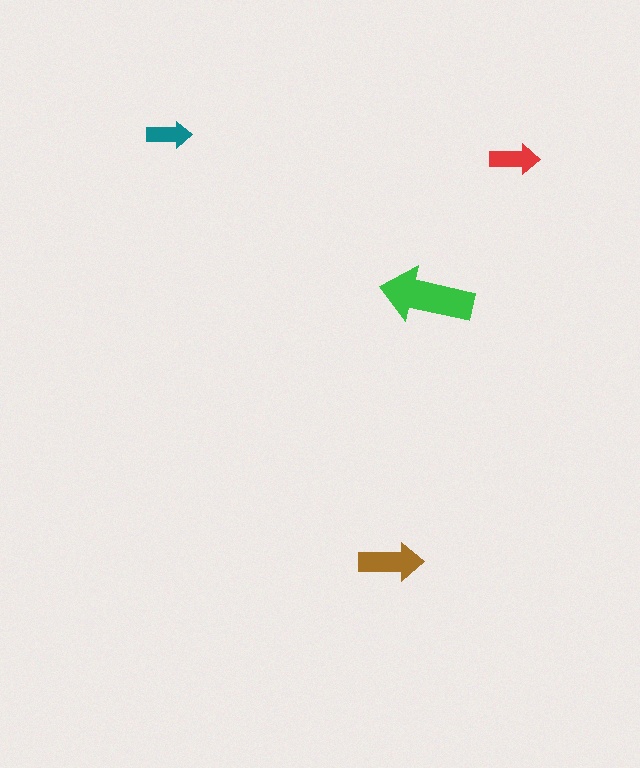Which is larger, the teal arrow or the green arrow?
The green one.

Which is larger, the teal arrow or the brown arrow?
The brown one.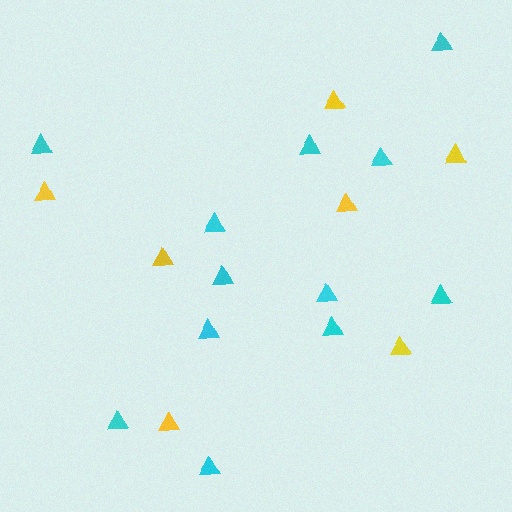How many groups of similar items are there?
There are 2 groups: one group of yellow triangles (7) and one group of cyan triangles (12).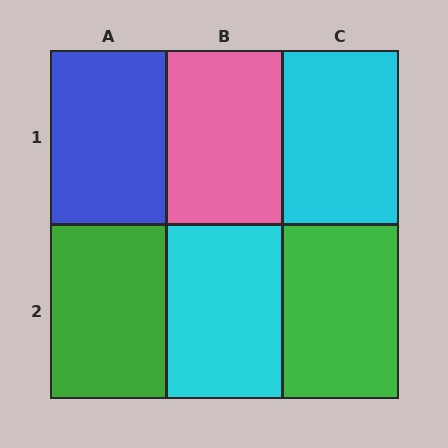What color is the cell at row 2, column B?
Cyan.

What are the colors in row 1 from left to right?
Blue, pink, cyan.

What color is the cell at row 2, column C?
Green.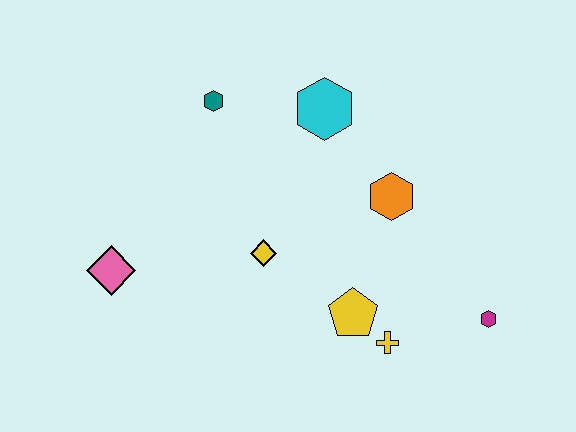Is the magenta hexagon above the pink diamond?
No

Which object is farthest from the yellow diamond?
The magenta hexagon is farthest from the yellow diamond.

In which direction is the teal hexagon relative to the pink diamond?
The teal hexagon is above the pink diamond.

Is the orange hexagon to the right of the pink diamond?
Yes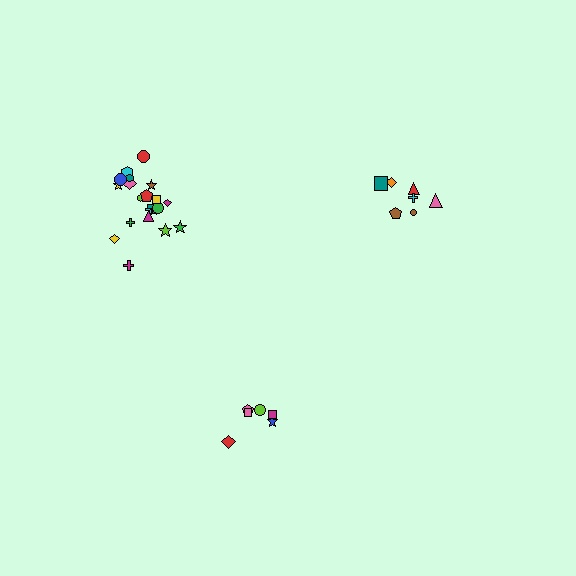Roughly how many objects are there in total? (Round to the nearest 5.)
Roughly 35 objects in total.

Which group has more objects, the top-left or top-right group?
The top-left group.